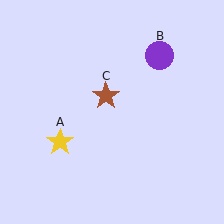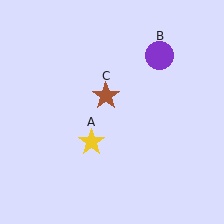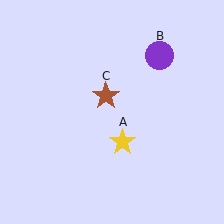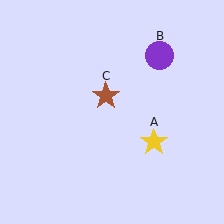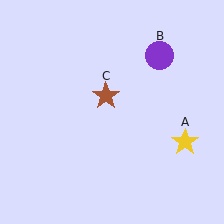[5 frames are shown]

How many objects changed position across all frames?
1 object changed position: yellow star (object A).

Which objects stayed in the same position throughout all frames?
Purple circle (object B) and brown star (object C) remained stationary.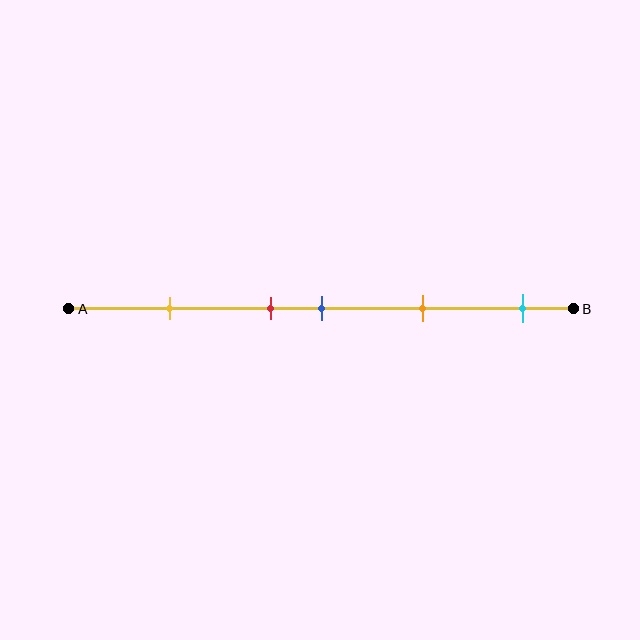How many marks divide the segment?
There are 5 marks dividing the segment.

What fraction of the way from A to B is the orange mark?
The orange mark is approximately 70% (0.7) of the way from A to B.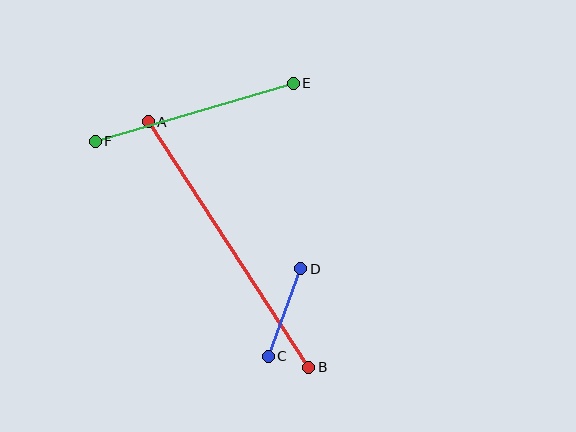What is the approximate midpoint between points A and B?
The midpoint is at approximately (229, 245) pixels.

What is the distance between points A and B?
The distance is approximately 293 pixels.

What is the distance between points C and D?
The distance is approximately 93 pixels.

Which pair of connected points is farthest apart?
Points A and B are farthest apart.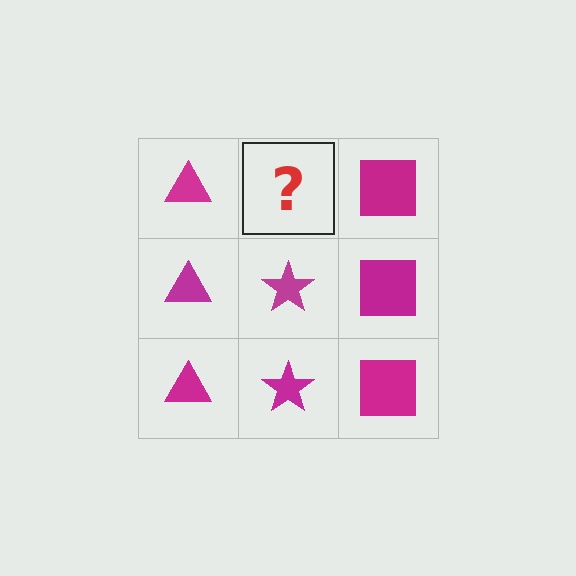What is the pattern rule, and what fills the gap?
The rule is that each column has a consistent shape. The gap should be filled with a magenta star.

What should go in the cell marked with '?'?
The missing cell should contain a magenta star.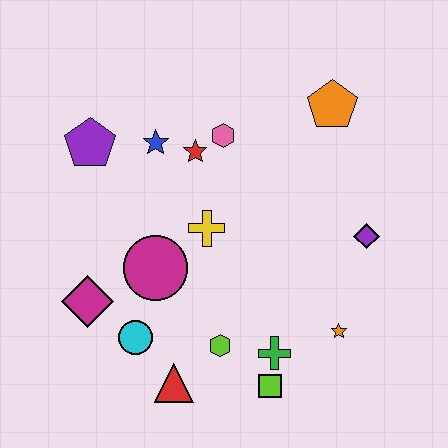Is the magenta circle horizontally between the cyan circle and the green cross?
Yes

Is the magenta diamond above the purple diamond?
No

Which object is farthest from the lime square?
The purple pentagon is farthest from the lime square.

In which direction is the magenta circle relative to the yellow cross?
The magenta circle is to the left of the yellow cross.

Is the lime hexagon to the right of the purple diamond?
No